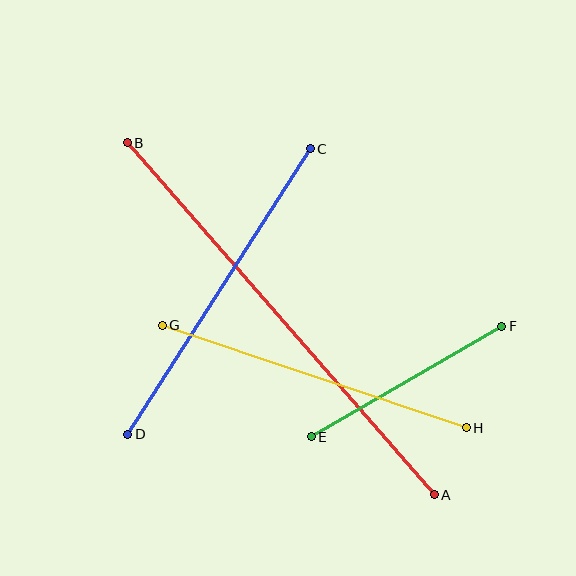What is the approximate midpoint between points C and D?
The midpoint is at approximately (219, 291) pixels.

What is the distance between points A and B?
The distance is approximately 467 pixels.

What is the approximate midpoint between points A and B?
The midpoint is at approximately (281, 319) pixels.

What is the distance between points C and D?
The distance is approximately 339 pixels.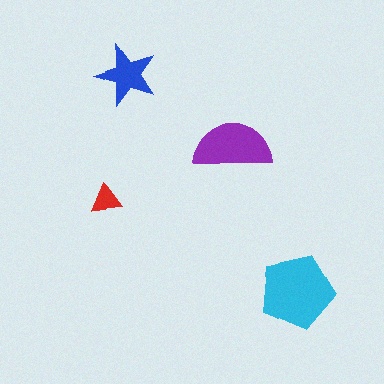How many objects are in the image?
There are 4 objects in the image.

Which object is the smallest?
The red triangle.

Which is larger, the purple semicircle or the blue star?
The purple semicircle.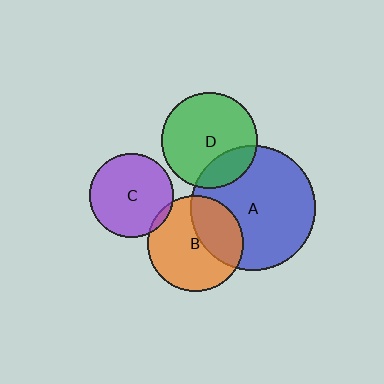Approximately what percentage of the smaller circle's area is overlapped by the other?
Approximately 5%.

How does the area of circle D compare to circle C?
Approximately 1.3 times.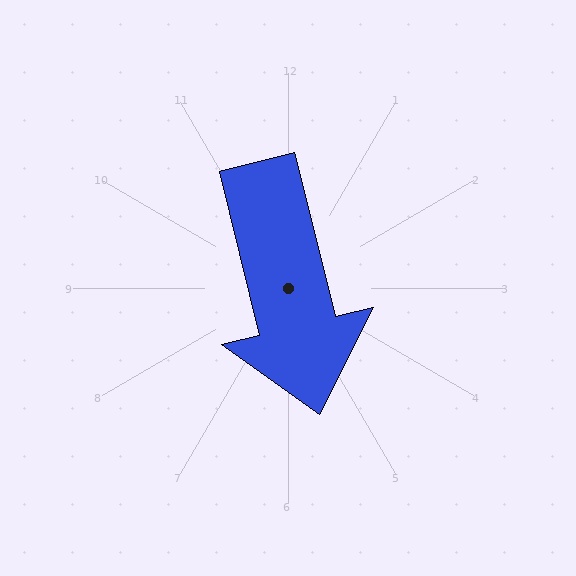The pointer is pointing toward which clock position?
Roughly 6 o'clock.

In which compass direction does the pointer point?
South.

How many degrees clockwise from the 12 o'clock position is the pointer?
Approximately 166 degrees.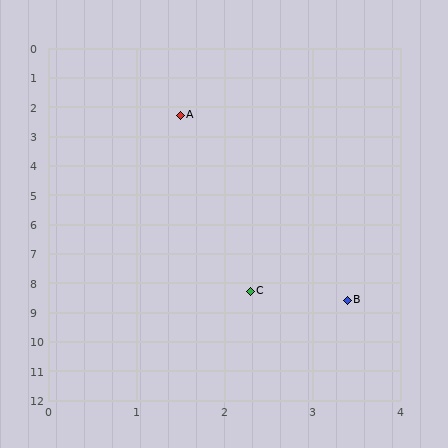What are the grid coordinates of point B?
Point B is at approximately (3.4, 8.6).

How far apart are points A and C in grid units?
Points A and C are about 6.1 grid units apart.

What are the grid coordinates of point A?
Point A is at approximately (1.5, 2.3).